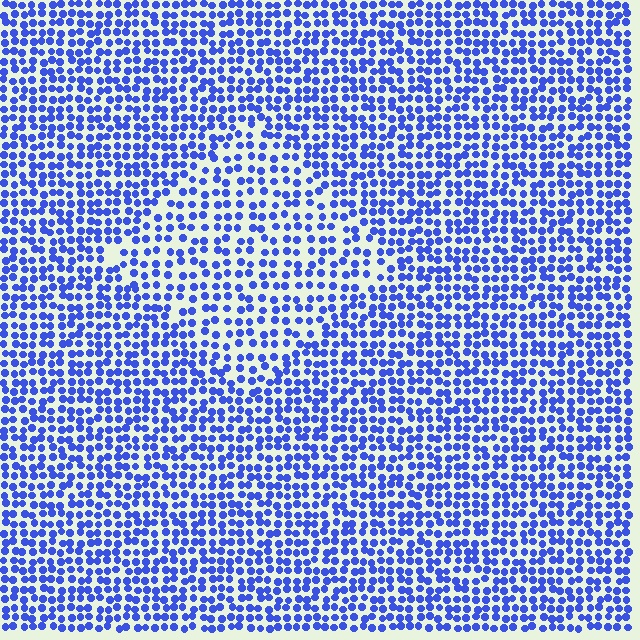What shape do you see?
I see a diamond.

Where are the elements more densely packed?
The elements are more densely packed outside the diamond boundary.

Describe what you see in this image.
The image contains small blue elements arranged at two different densities. A diamond-shaped region is visible where the elements are less densely packed than the surrounding area.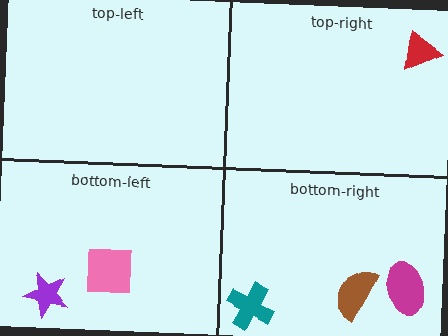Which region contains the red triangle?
The top-right region.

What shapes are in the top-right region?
The red triangle.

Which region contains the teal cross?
The bottom-right region.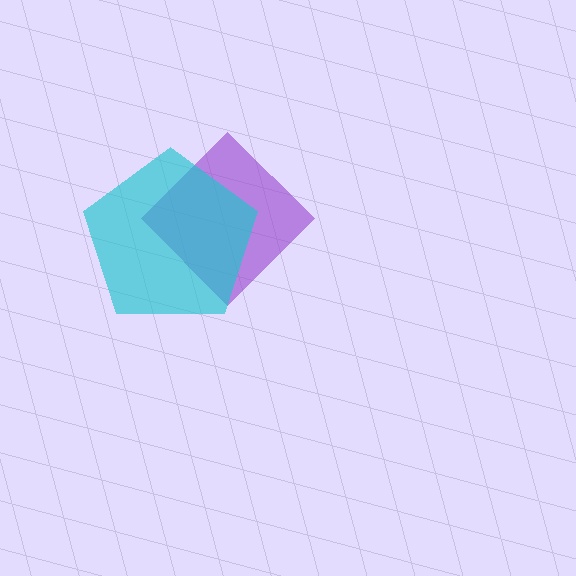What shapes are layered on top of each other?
The layered shapes are: a purple diamond, a cyan pentagon.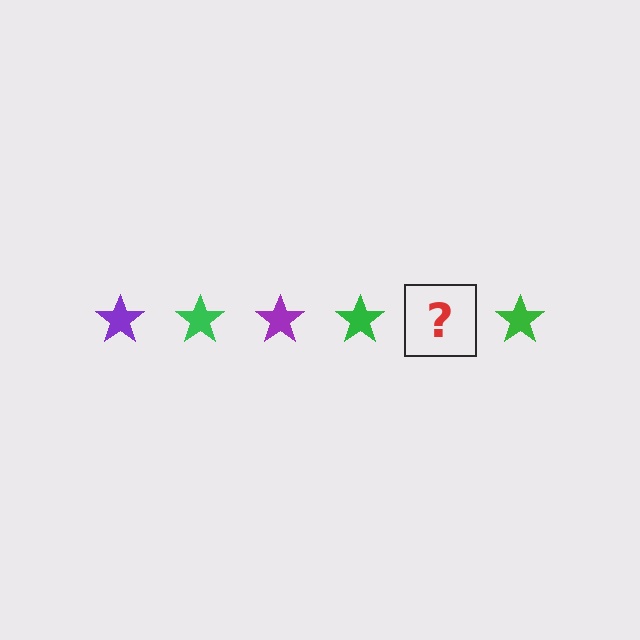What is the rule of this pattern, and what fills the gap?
The rule is that the pattern cycles through purple, green stars. The gap should be filled with a purple star.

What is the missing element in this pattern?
The missing element is a purple star.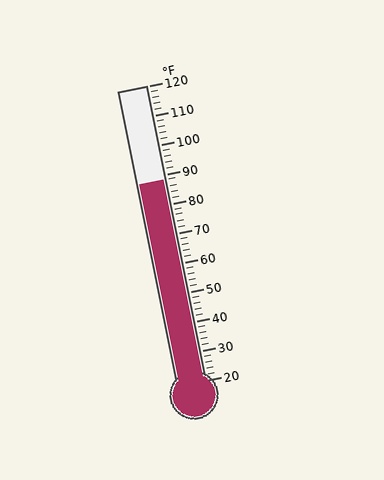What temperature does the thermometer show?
The thermometer shows approximately 88°F.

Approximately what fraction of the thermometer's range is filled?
The thermometer is filled to approximately 70% of its range.